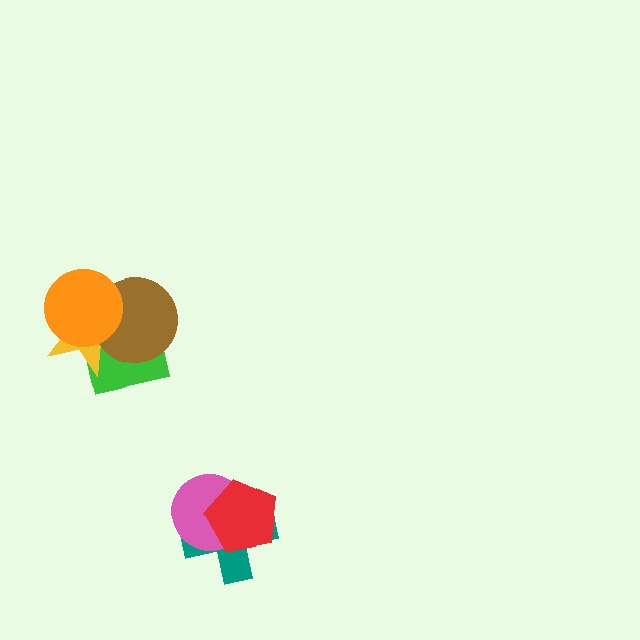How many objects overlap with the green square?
3 objects overlap with the green square.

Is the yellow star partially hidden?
Yes, it is partially covered by another shape.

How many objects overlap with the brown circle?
3 objects overlap with the brown circle.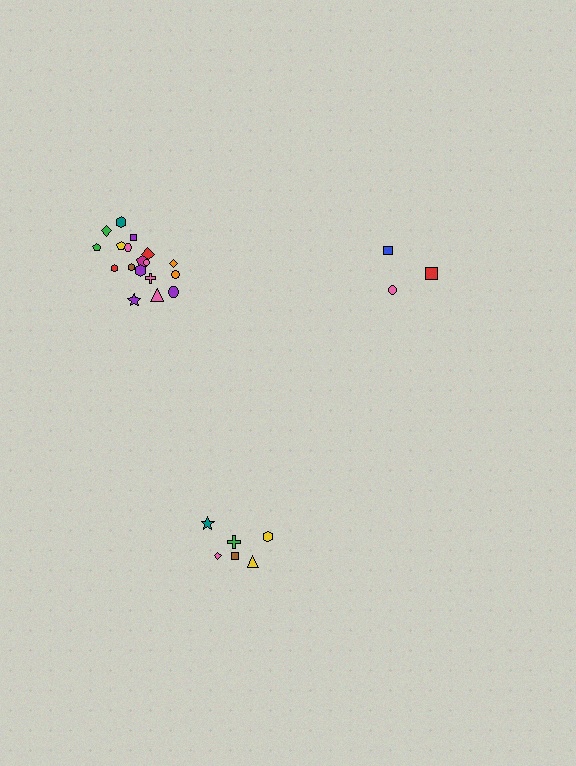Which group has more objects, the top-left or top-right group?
The top-left group.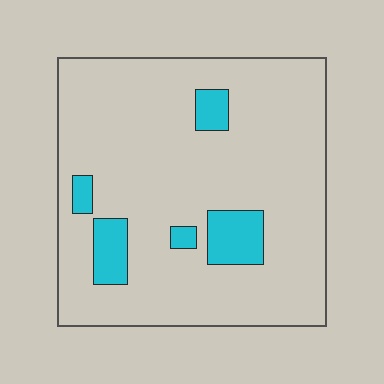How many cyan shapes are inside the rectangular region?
5.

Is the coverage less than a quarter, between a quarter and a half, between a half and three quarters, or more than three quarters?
Less than a quarter.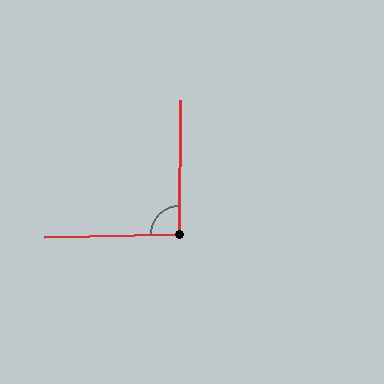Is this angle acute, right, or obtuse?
It is approximately a right angle.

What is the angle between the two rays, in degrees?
Approximately 92 degrees.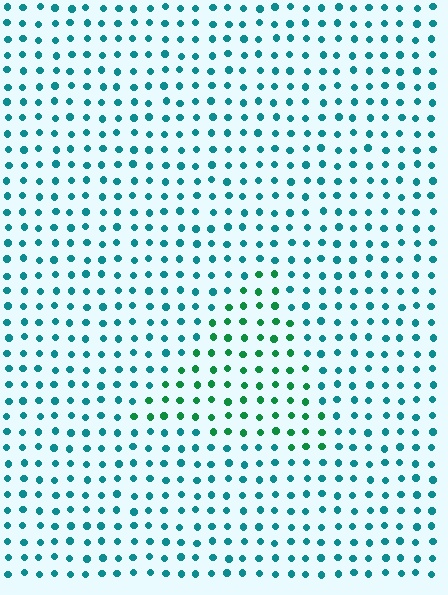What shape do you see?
I see a triangle.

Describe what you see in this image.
The image is filled with small teal elements in a uniform arrangement. A triangle-shaped region is visible where the elements are tinted to a slightly different hue, forming a subtle color boundary.